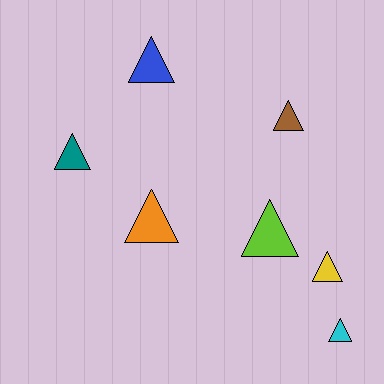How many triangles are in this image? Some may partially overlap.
There are 7 triangles.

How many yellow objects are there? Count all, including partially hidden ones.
There is 1 yellow object.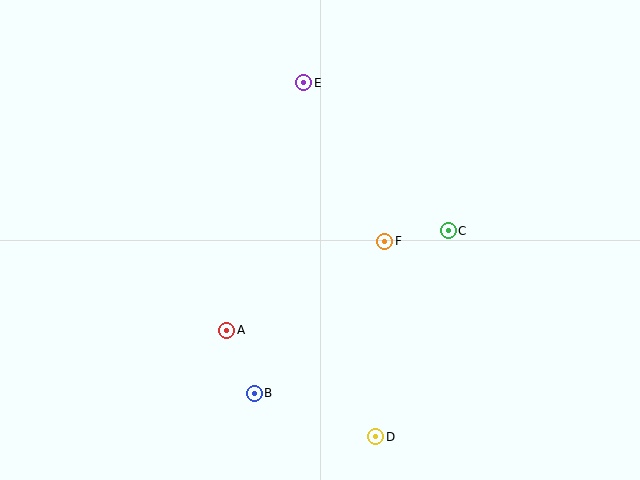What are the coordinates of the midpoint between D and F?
The midpoint between D and F is at (380, 339).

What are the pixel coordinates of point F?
Point F is at (385, 241).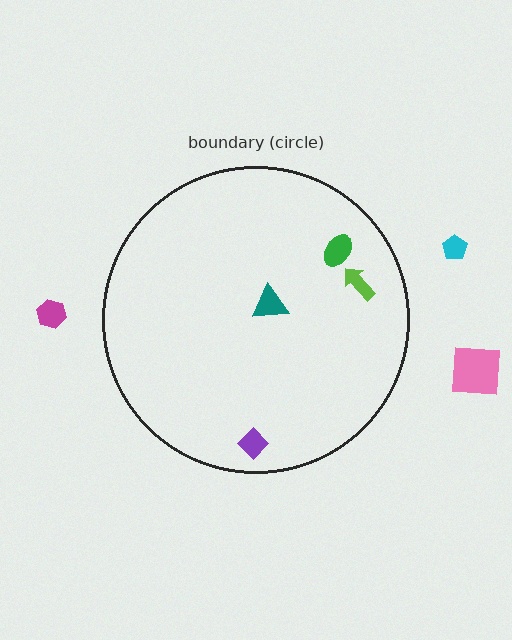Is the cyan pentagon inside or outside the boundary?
Outside.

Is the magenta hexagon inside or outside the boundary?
Outside.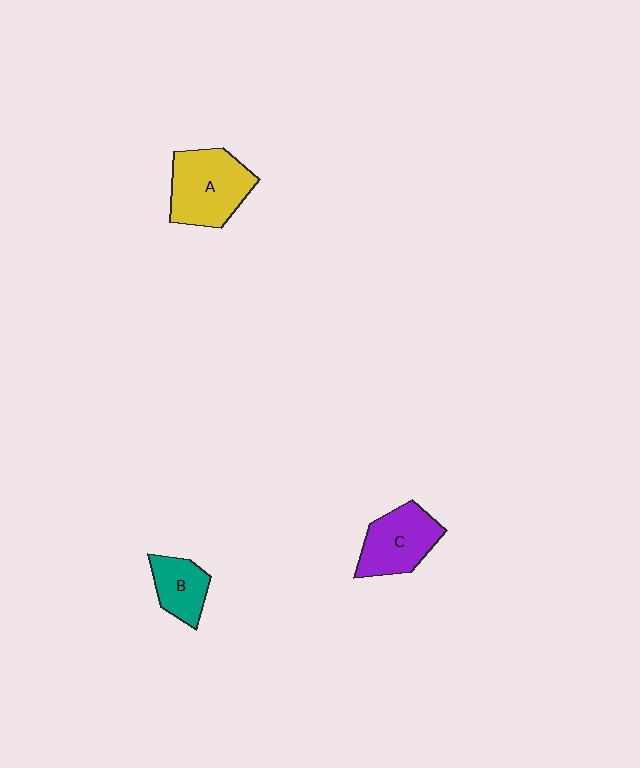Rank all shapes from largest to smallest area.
From largest to smallest: A (yellow), C (purple), B (teal).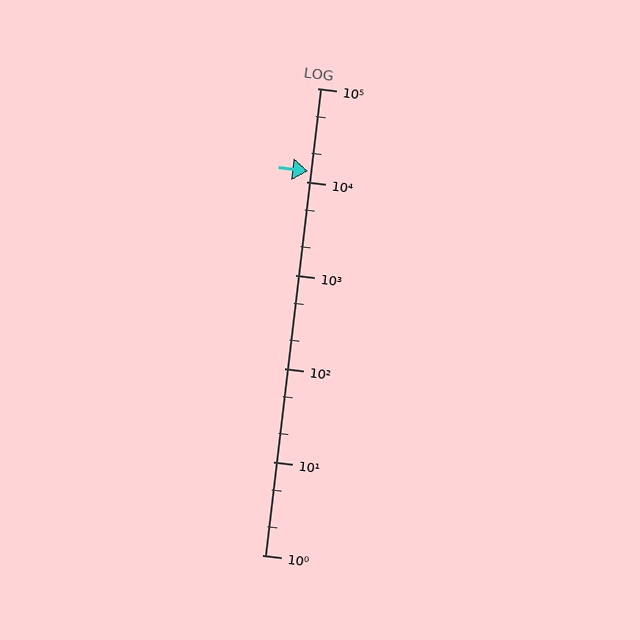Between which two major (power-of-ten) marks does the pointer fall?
The pointer is between 10000 and 100000.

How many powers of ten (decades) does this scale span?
The scale spans 5 decades, from 1 to 100000.